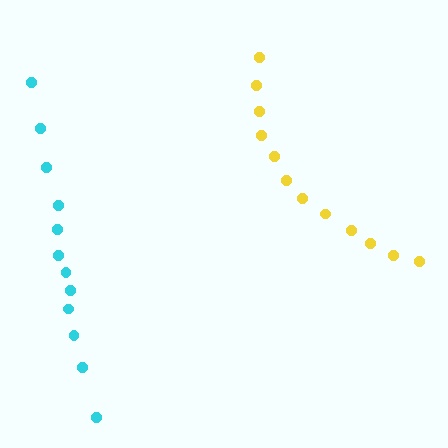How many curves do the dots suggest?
There are 2 distinct paths.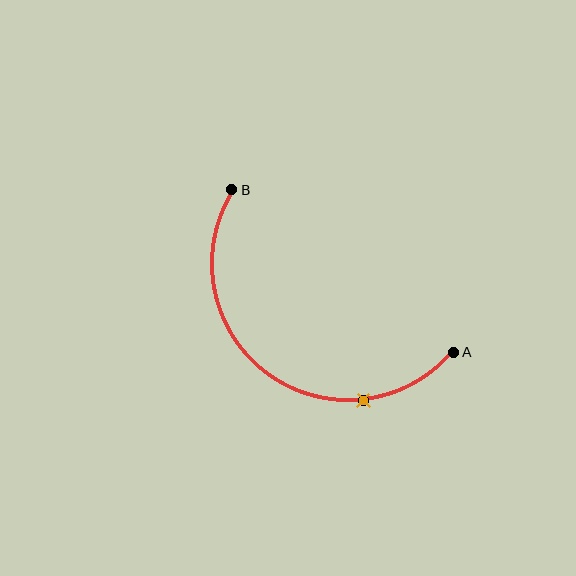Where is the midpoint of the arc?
The arc midpoint is the point on the curve farthest from the straight line joining A and B. It sits below and to the left of that line.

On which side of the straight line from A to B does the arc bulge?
The arc bulges below and to the left of the straight line connecting A and B.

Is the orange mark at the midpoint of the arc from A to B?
No. The orange mark lies on the arc but is closer to endpoint A. The arc midpoint would be at the point on the curve equidistant along the arc from both A and B.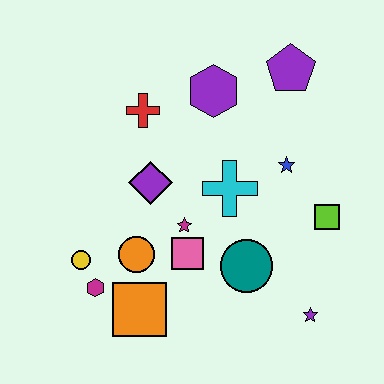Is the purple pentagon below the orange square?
No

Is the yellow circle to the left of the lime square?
Yes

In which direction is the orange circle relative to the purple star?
The orange circle is to the left of the purple star.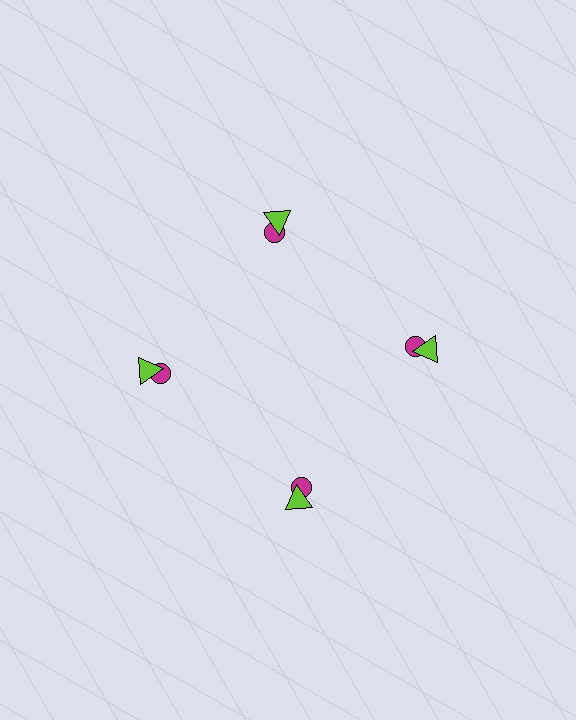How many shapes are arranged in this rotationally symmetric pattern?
There are 8 shapes, arranged in 4 groups of 2.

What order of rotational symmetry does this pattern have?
This pattern has 4-fold rotational symmetry.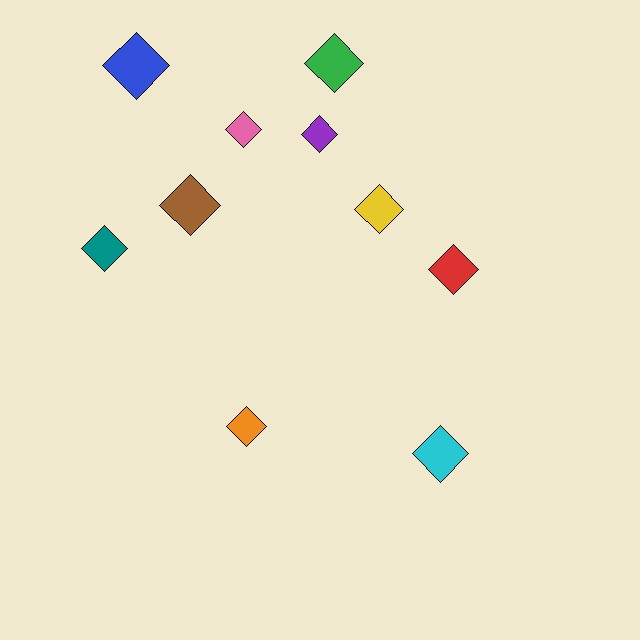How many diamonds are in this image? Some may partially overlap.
There are 10 diamonds.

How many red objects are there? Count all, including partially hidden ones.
There is 1 red object.